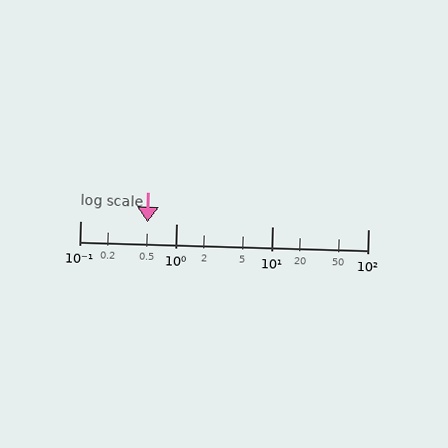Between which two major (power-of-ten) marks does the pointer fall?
The pointer is between 0.1 and 1.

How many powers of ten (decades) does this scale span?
The scale spans 3 decades, from 0.1 to 100.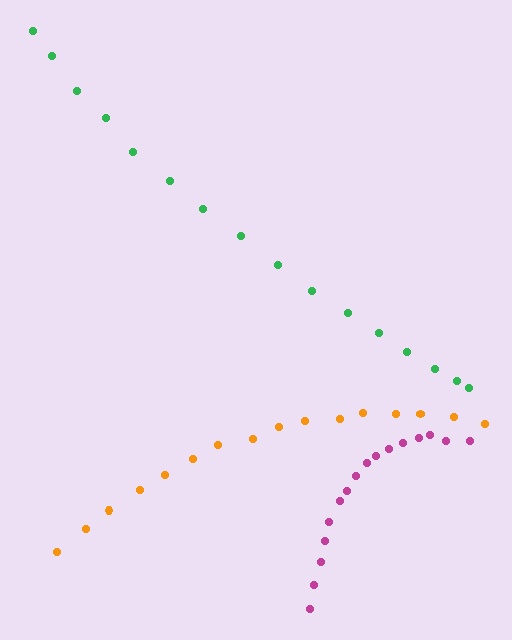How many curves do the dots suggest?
There are 3 distinct paths.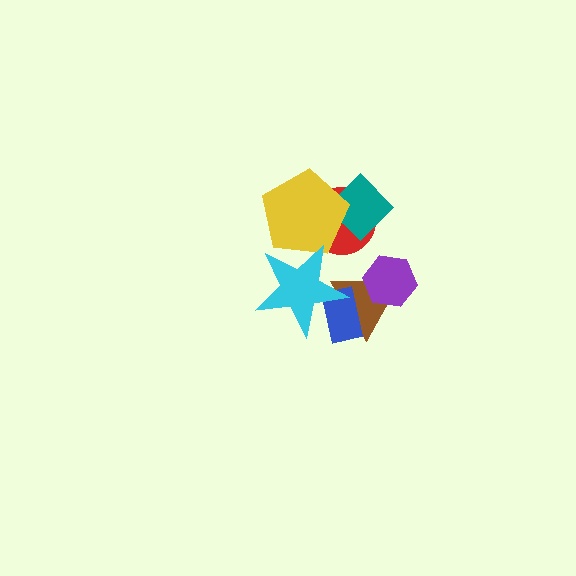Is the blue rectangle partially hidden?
Yes, it is partially covered by another shape.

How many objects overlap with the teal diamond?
2 objects overlap with the teal diamond.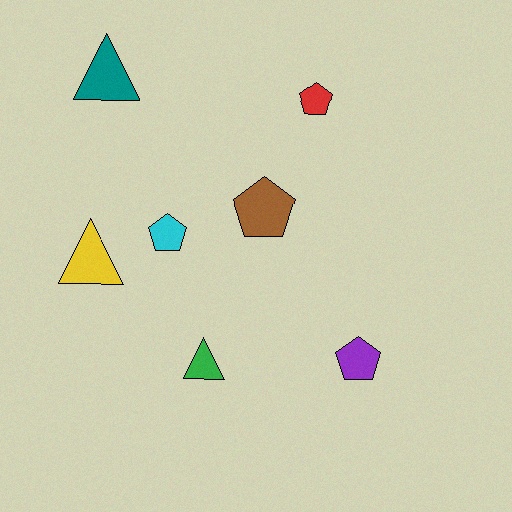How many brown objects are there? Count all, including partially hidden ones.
There is 1 brown object.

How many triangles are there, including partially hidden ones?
There are 3 triangles.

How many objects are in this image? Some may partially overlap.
There are 7 objects.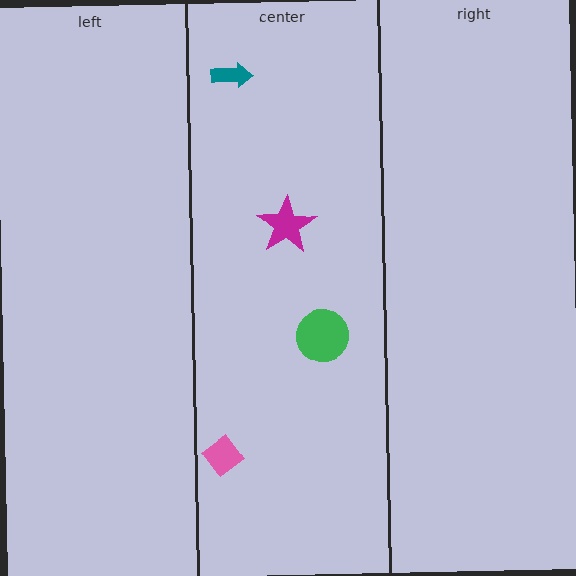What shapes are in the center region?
The green circle, the pink diamond, the teal arrow, the magenta star.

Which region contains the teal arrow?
The center region.